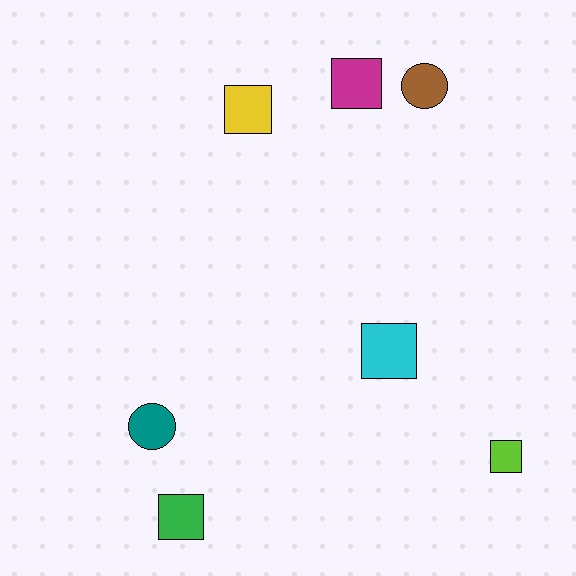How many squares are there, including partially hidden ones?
There are 5 squares.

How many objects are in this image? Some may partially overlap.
There are 7 objects.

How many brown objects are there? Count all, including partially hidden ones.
There is 1 brown object.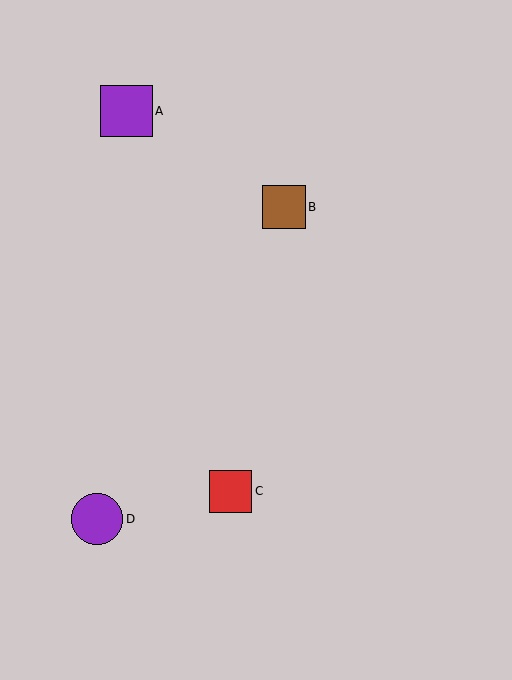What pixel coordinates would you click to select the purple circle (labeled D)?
Click at (97, 519) to select the purple circle D.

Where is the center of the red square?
The center of the red square is at (231, 491).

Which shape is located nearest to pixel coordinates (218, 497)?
The red square (labeled C) at (231, 491) is nearest to that location.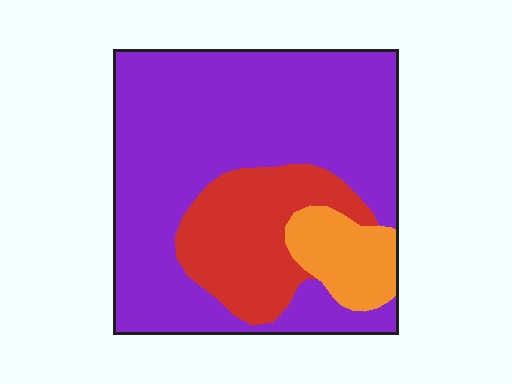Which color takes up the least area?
Orange, at roughly 10%.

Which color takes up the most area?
Purple, at roughly 70%.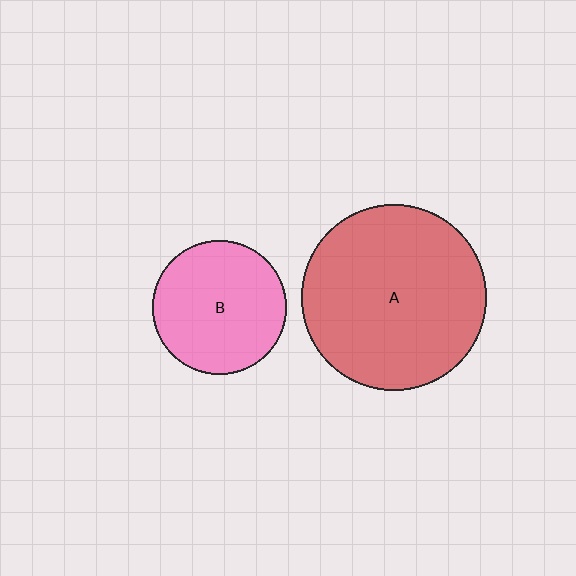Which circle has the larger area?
Circle A (red).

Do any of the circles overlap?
No, none of the circles overlap.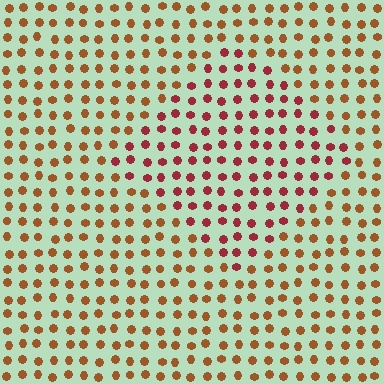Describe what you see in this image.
The image is filled with small brown elements in a uniform arrangement. A diamond-shaped region is visible where the elements are tinted to a slightly different hue, forming a subtle color boundary.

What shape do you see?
I see a diamond.